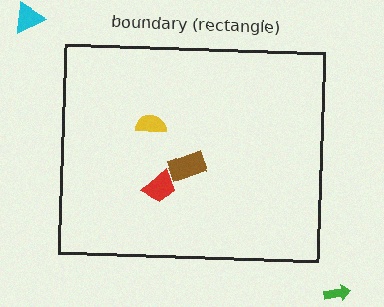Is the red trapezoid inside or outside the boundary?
Inside.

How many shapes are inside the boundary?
3 inside, 2 outside.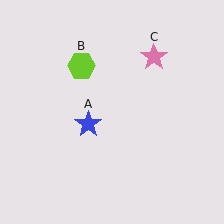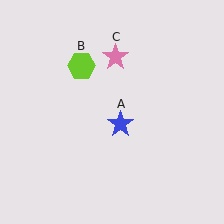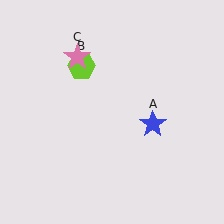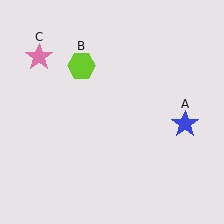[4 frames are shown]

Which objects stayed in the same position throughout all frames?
Lime hexagon (object B) remained stationary.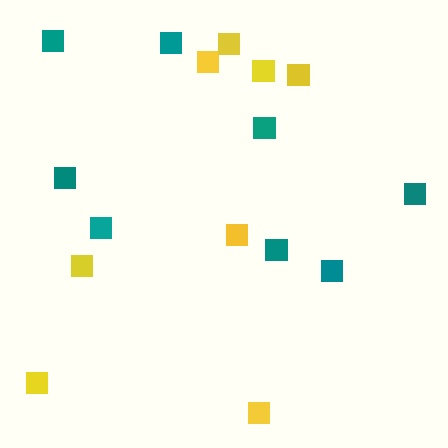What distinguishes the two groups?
There are 2 groups: one group of yellow squares (8) and one group of teal squares (8).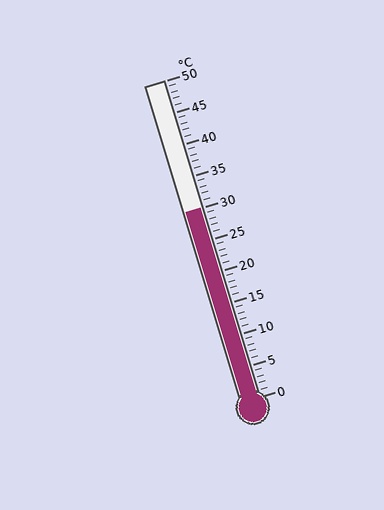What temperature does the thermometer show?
The thermometer shows approximately 30°C.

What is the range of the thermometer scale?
The thermometer scale ranges from 0°C to 50°C.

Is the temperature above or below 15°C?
The temperature is above 15°C.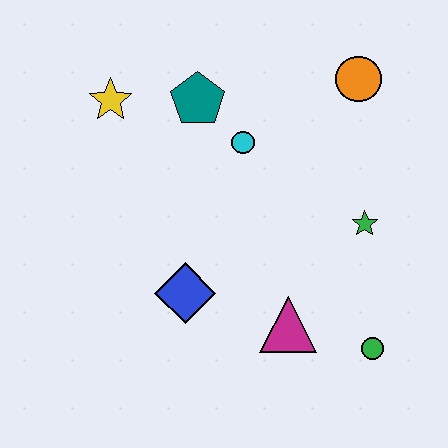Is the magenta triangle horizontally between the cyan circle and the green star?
Yes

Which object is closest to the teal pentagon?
The cyan circle is closest to the teal pentagon.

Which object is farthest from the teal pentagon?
The green circle is farthest from the teal pentagon.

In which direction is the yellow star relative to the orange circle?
The yellow star is to the left of the orange circle.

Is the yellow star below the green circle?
No